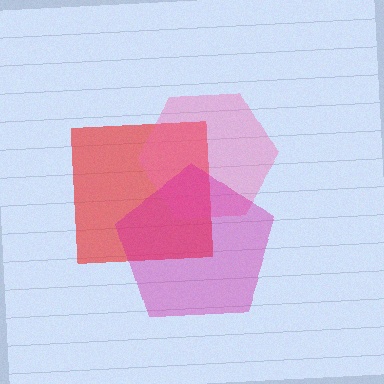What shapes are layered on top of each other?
The layered shapes are: a red square, a pink hexagon, a magenta pentagon.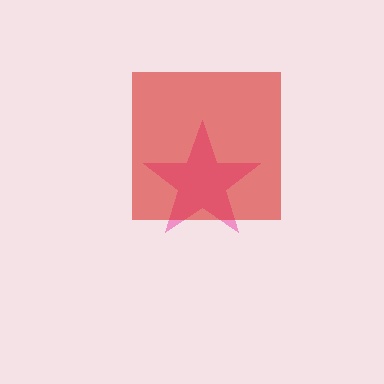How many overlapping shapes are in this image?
There are 2 overlapping shapes in the image.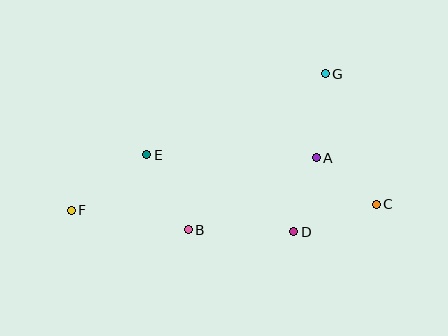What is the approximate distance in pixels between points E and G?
The distance between E and G is approximately 196 pixels.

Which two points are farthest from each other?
Points C and F are farthest from each other.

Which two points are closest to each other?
Points A and C are closest to each other.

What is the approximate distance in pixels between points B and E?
The distance between B and E is approximately 86 pixels.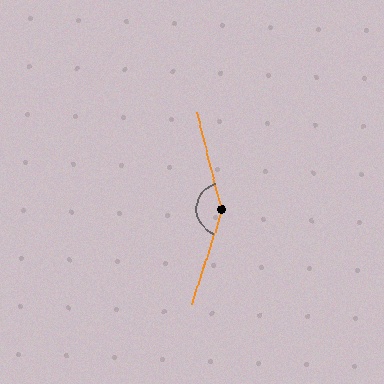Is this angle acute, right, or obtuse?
It is obtuse.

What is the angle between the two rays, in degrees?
Approximately 148 degrees.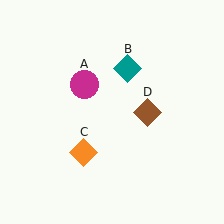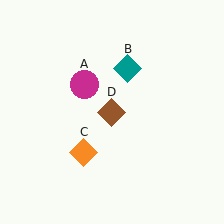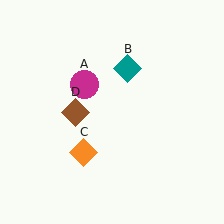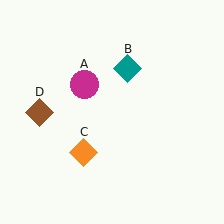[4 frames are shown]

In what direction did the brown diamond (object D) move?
The brown diamond (object D) moved left.